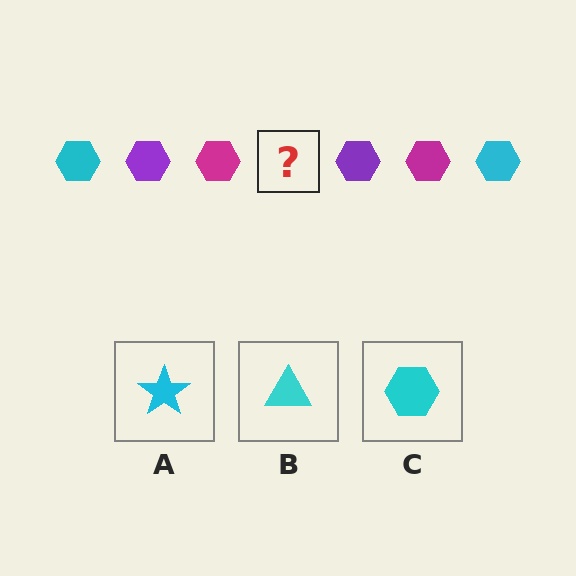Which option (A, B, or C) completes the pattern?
C.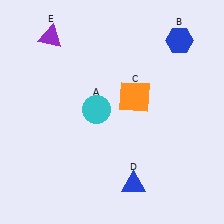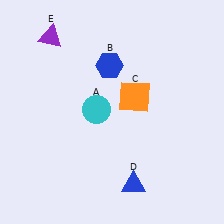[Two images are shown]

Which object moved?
The blue hexagon (B) moved left.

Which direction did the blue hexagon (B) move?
The blue hexagon (B) moved left.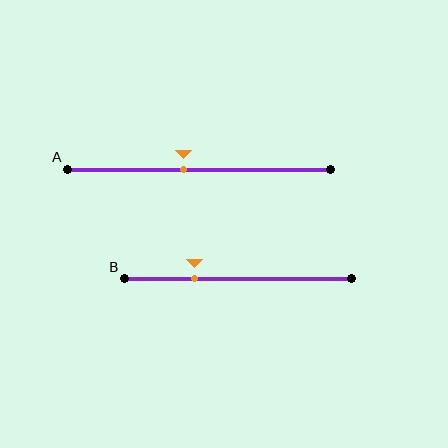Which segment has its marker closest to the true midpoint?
Segment A has its marker closest to the true midpoint.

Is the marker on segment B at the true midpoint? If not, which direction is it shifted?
No, the marker on segment B is shifted to the left by about 19% of the segment length.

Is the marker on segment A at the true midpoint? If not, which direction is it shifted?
No, the marker on segment A is shifted to the left by about 6% of the segment length.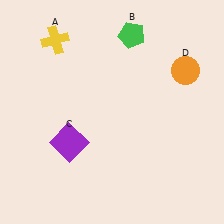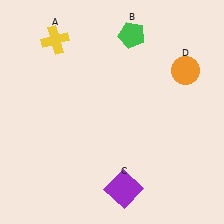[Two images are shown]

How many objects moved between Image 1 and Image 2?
1 object moved between the two images.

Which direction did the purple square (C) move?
The purple square (C) moved right.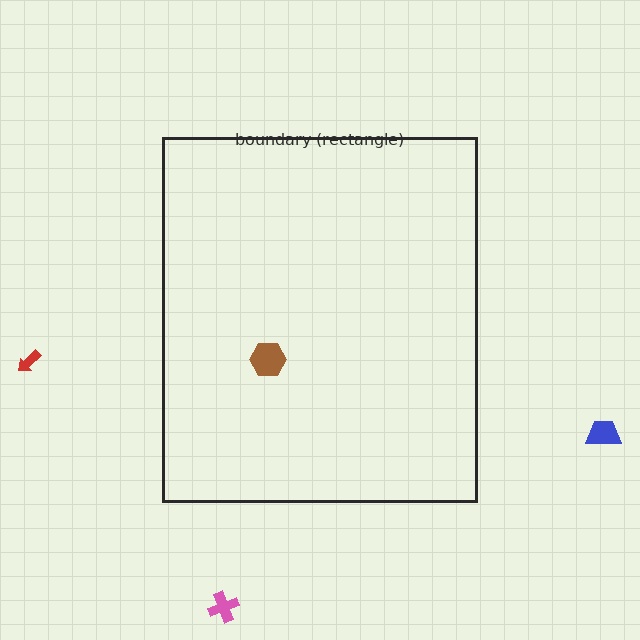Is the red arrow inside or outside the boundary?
Outside.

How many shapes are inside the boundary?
1 inside, 3 outside.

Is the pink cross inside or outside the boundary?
Outside.